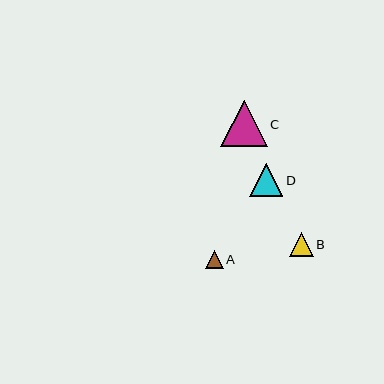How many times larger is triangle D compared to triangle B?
Triangle D is approximately 1.4 times the size of triangle B.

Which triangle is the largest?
Triangle C is the largest with a size of approximately 46 pixels.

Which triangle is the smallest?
Triangle A is the smallest with a size of approximately 18 pixels.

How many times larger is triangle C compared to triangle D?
Triangle C is approximately 1.4 times the size of triangle D.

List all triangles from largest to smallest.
From largest to smallest: C, D, B, A.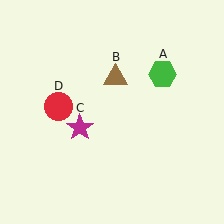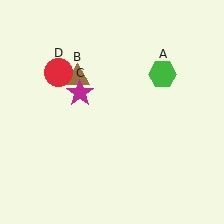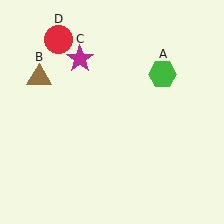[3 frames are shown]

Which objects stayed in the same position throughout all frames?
Green hexagon (object A) remained stationary.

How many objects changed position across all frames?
3 objects changed position: brown triangle (object B), magenta star (object C), red circle (object D).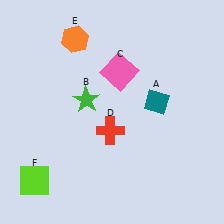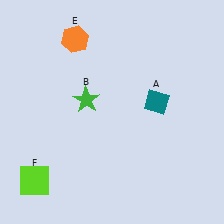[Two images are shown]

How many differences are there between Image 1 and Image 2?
There are 2 differences between the two images.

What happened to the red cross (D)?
The red cross (D) was removed in Image 2. It was in the bottom-left area of Image 1.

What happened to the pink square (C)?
The pink square (C) was removed in Image 2. It was in the top-right area of Image 1.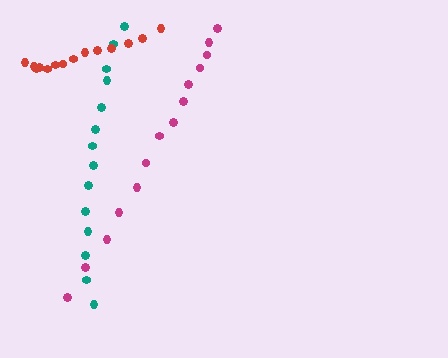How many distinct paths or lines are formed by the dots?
There are 3 distinct paths.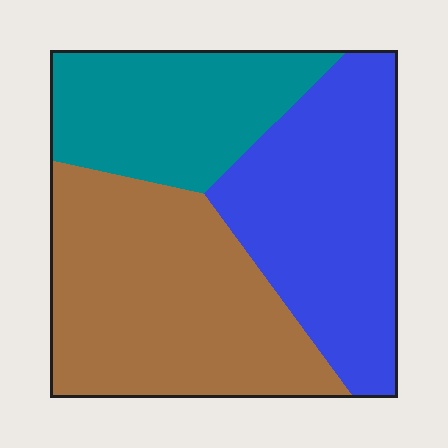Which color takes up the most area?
Brown, at roughly 40%.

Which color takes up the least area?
Teal, at roughly 25%.